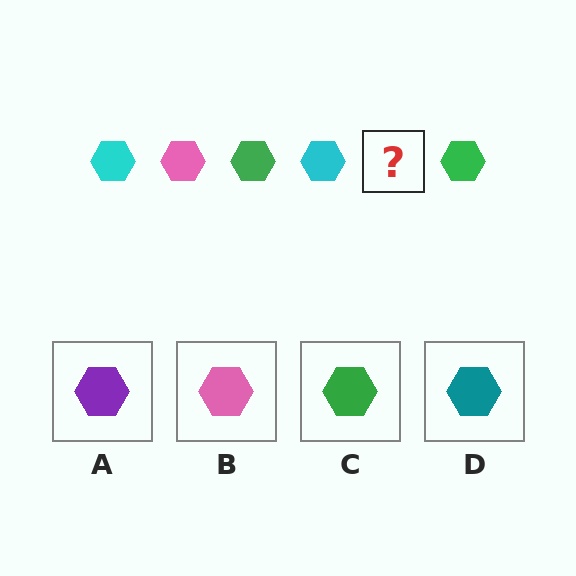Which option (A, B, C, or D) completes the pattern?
B.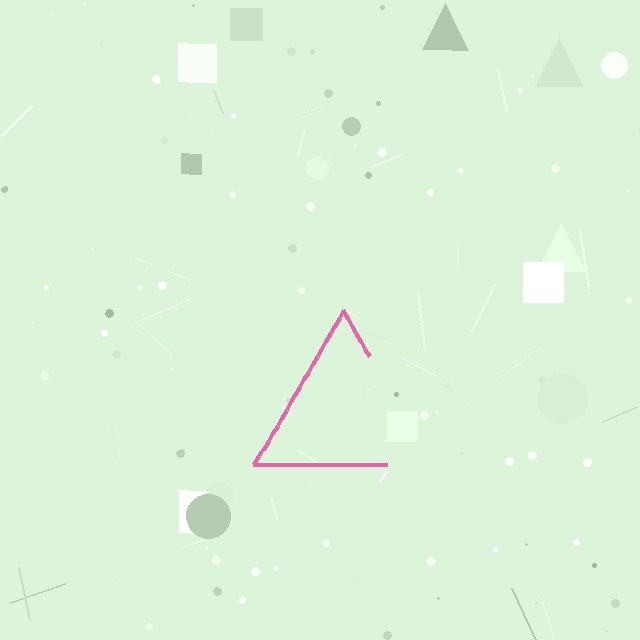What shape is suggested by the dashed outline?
The dashed outline suggests a triangle.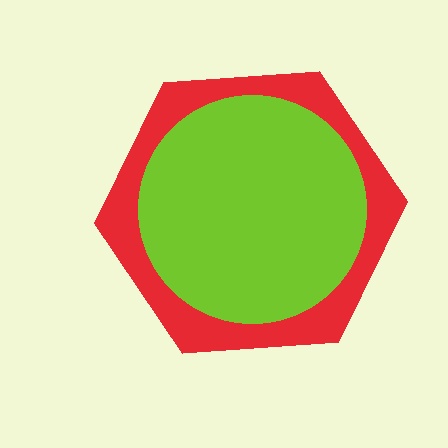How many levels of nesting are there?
2.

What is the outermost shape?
The red hexagon.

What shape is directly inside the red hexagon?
The lime circle.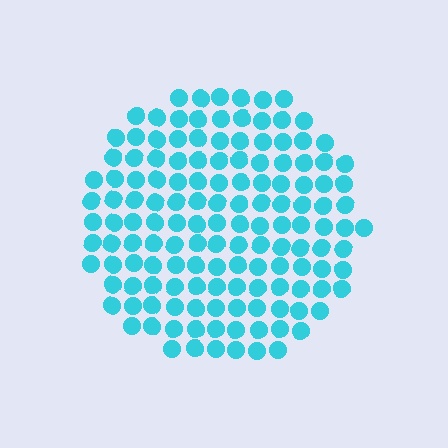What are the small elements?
The small elements are circles.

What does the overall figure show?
The overall figure shows a circle.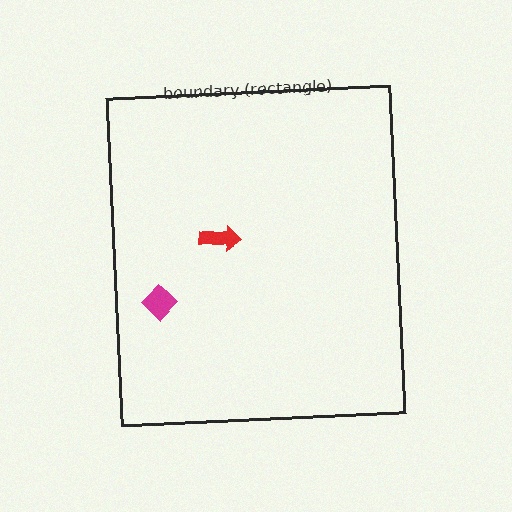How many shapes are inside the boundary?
2 inside, 0 outside.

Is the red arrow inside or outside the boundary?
Inside.